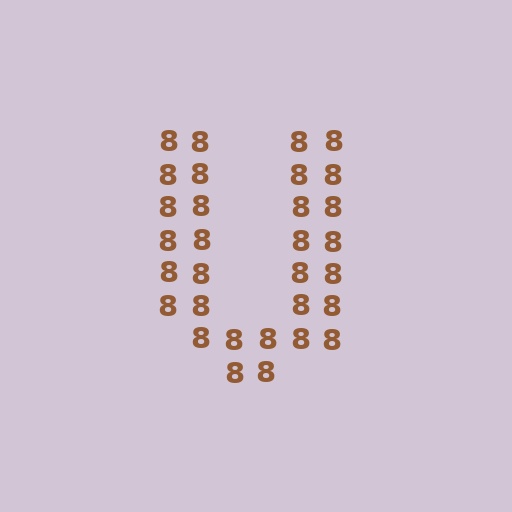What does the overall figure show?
The overall figure shows the letter U.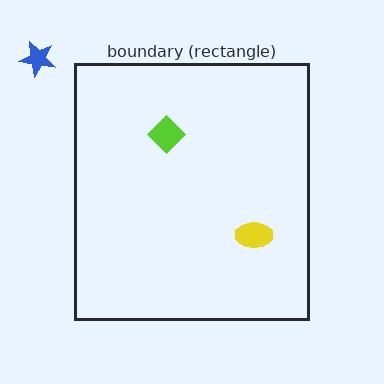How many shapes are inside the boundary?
2 inside, 1 outside.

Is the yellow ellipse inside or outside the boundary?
Inside.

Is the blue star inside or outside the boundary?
Outside.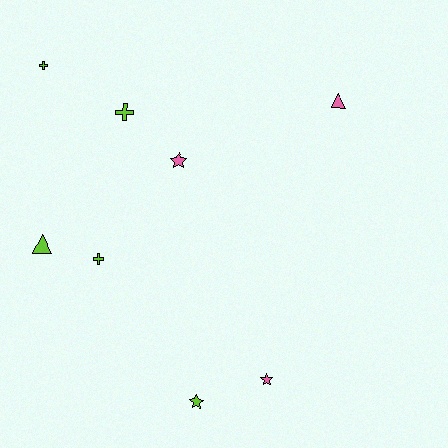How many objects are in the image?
There are 8 objects.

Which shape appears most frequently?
Cross, with 3 objects.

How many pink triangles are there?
There is 1 pink triangle.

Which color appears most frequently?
Lime, with 5 objects.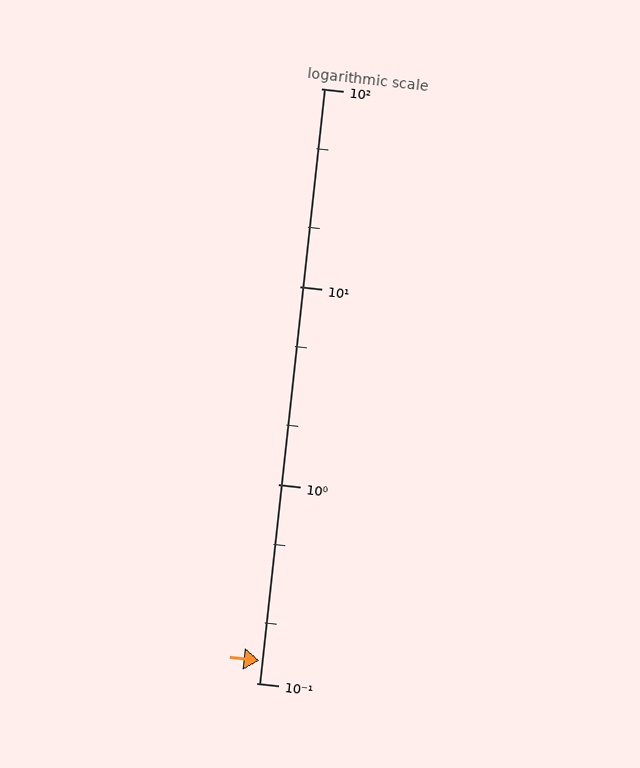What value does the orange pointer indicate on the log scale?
The pointer indicates approximately 0.13.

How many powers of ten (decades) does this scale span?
The scale spans 3 decades, from 0.1 to 100.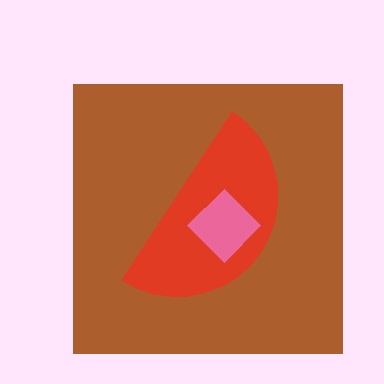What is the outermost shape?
The brown square.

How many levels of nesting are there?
3.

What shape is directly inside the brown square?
The red semicircle.